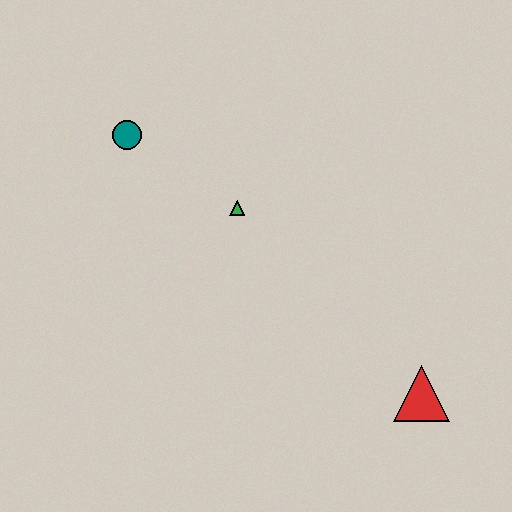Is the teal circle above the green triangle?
Yes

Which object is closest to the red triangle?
The green triangle is closest to the red triangle.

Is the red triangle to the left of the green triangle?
No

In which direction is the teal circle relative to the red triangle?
The teal circle is to the left of the red triangle.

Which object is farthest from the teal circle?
The red triangle is farthest from the teal circle.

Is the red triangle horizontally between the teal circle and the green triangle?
No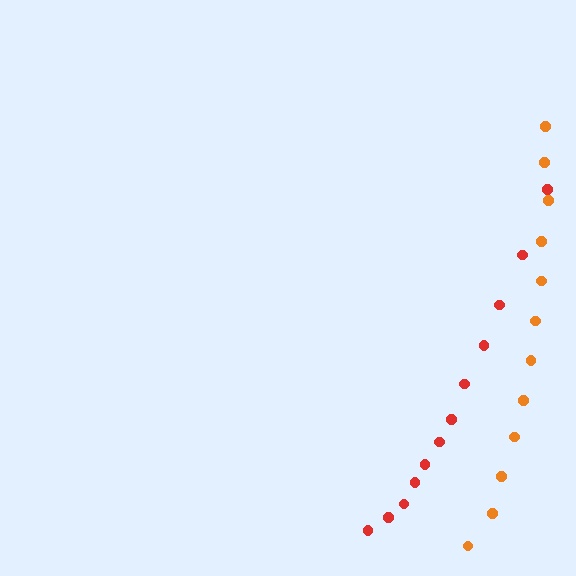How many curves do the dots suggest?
There are 2 distinct paths.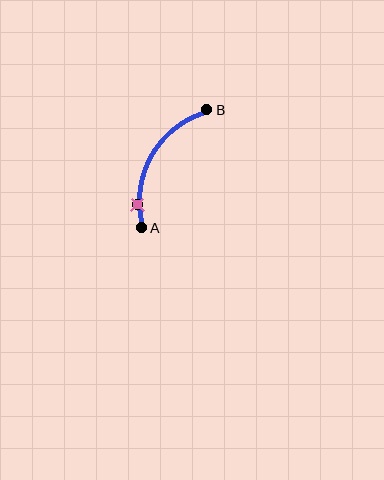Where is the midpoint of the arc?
The arc midpoint is the point on the curve farthest from the straight line joining A and B. It sits to the left of that line.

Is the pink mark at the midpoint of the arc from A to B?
No. The pink mark lies on the arc but is closer to endpoint A. The arc midpoint would be at the point on the curve equidistant along the arc from both A and B.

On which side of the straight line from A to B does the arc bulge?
The arc bulges to the left of the straight line connecting A and B.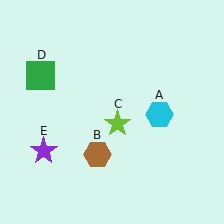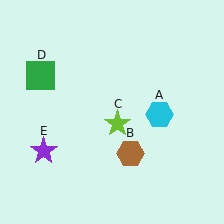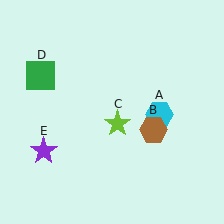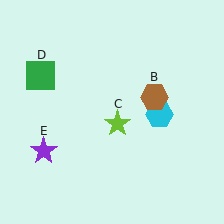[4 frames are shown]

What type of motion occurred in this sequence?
The brown hexagon (object B) rotated counterclockwise around the center of the scene.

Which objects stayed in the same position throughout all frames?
Cyan hexagon (object A) and lime star (object C) and green square (object D) and purple star (object E) remained stationary.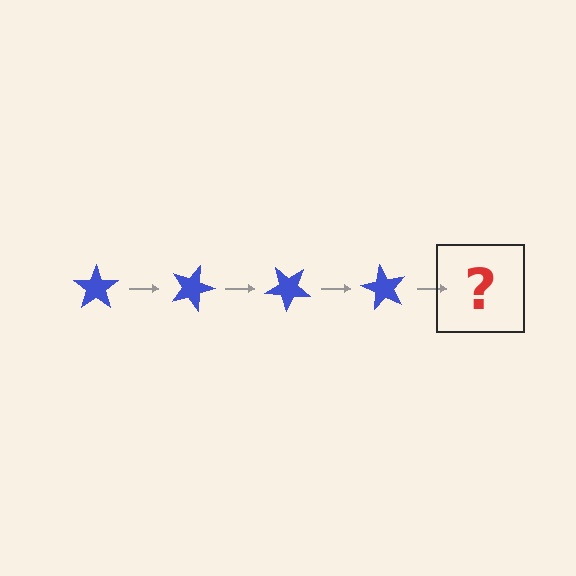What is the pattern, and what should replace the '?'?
The pattern is that the star rotates 20 degrees each step. The '?' should be a blue star rotated 80 degrees.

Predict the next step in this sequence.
The next step is a blue star rotated 80 degrees.